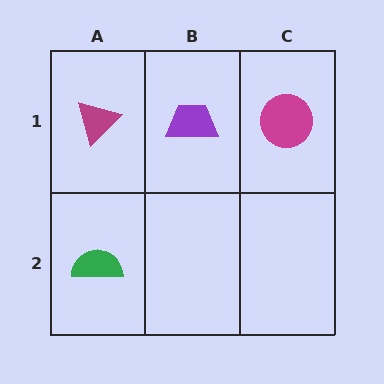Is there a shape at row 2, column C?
No, that cell is empty.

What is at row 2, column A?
A green semicircle.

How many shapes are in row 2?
1 shape.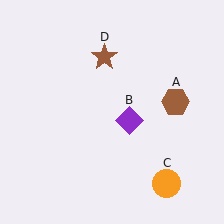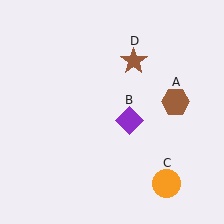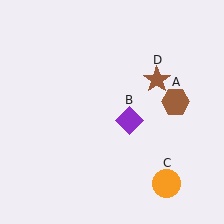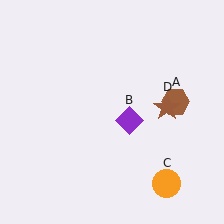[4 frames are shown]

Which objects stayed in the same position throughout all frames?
Brown hexagon (object A) and purple diamond (object B) and orange circle (object C) remained stationary.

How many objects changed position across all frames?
1 object changed position: brown star (object D).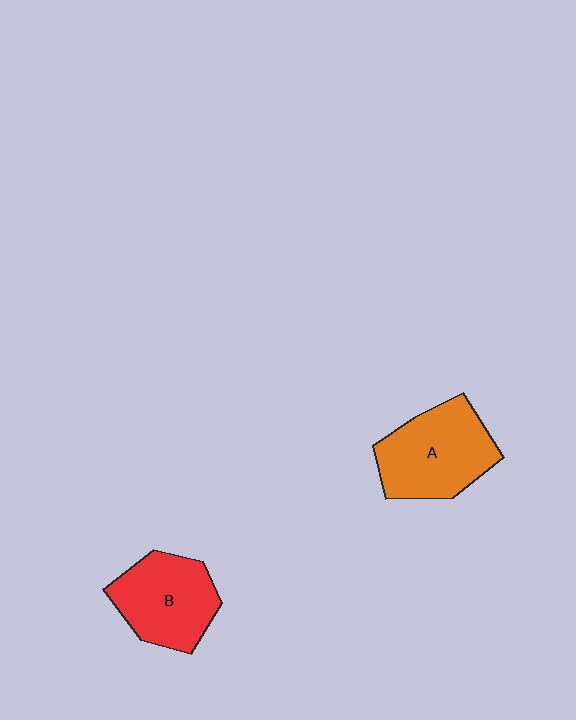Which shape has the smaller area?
Shape B (red).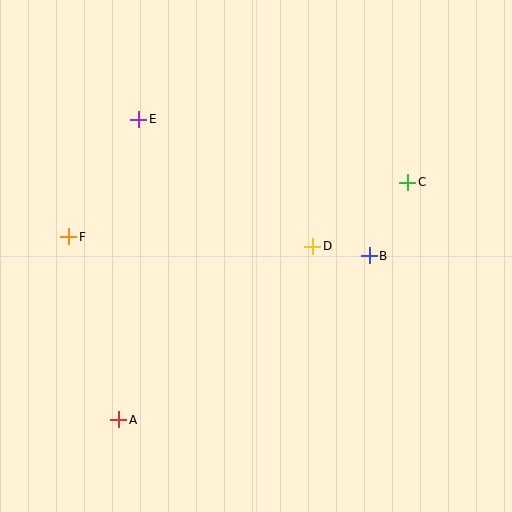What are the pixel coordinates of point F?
Point F is at (69, 237).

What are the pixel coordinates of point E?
Point E is at (139, 119).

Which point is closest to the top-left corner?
Point E is closest to the top-left corner.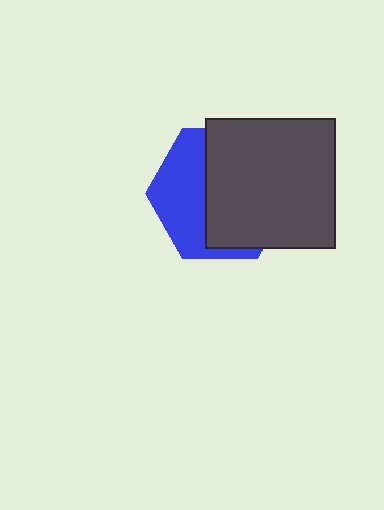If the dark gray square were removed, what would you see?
You would see the complete blue hexagon.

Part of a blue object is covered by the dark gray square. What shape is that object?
It is a hexagon.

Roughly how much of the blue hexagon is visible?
A small part of it is visible (roughly 41%).